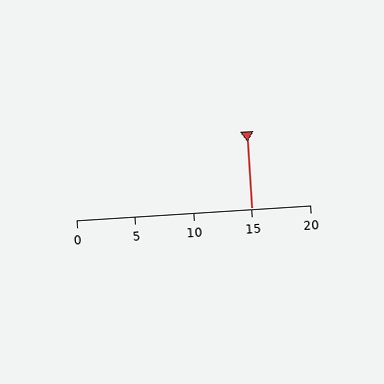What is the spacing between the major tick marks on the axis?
The major ticks are spaced 5 apart.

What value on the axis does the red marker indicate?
The marker indicates approximately 15.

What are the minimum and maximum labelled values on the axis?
The axis runs from 0 to 20.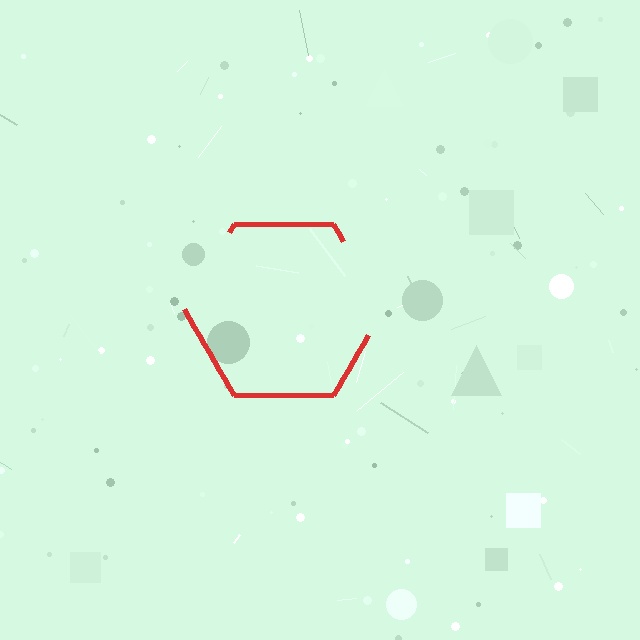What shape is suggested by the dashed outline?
The dashed outline suggests a hexagon.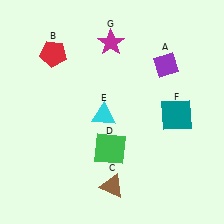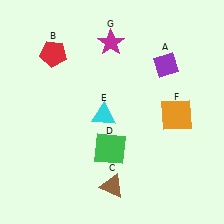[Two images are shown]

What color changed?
The square (F) changed from teal in Image 1 to orange in Image 2.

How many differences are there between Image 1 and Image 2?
There is 1 difference between the two images.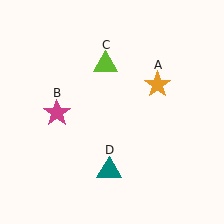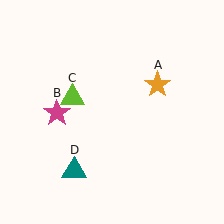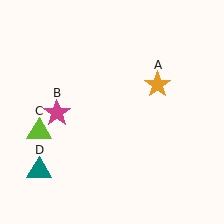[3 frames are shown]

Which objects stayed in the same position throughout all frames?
Orange star (object A) and magenta star (object B) remained stationary.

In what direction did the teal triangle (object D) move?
The teal triangle (object D) moved left.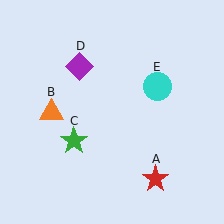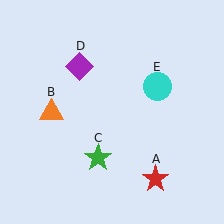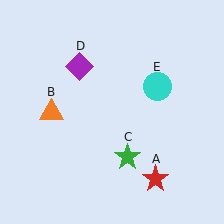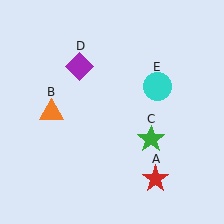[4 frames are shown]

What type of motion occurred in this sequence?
The green star (object C) rotated counterclockwise around the center of the scene.